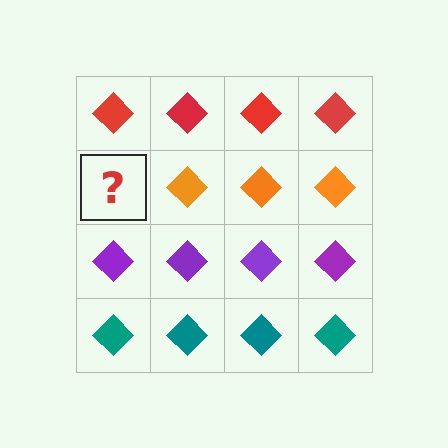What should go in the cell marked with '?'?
The missing cell should contain an orange diamond.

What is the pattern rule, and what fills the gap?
The rule is that each row has a consistent color. The gap should be filled with an orange diamond.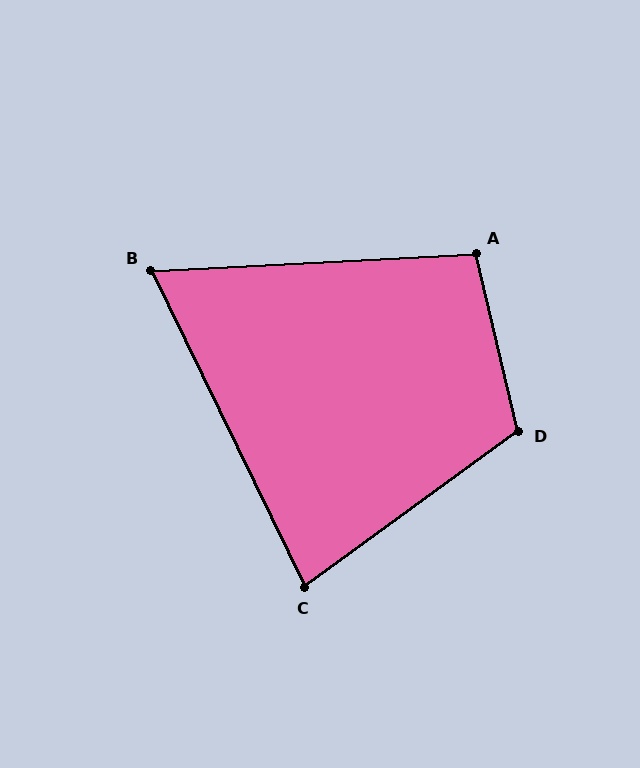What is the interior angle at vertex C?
Approximately 80 degrees (acute).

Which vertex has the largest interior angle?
D, at approximately 113 degrees.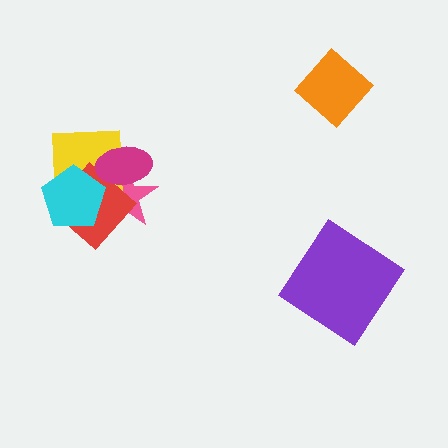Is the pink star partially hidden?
Yes, it is partially covered by another shape.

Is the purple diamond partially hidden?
No, no other shape covers it.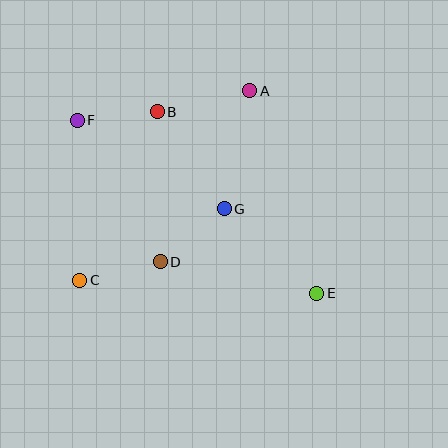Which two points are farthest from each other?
Points E and F are farthest from each other.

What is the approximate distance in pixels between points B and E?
The distance between B and E is approximately 242 pixels.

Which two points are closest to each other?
Points B and F are closest to each other.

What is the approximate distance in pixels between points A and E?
The distance between A and E is approximately 213 pixels.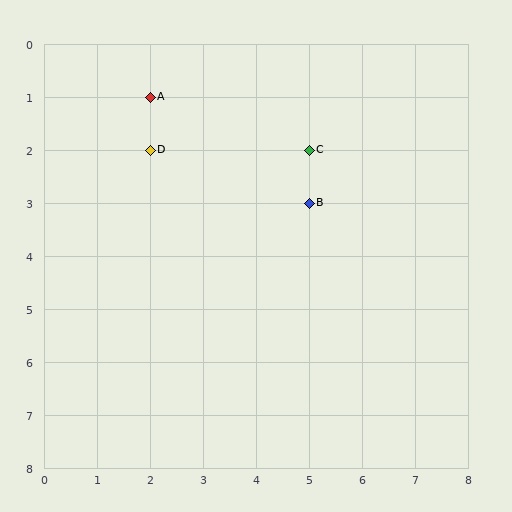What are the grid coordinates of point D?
Point D is at grid coordinates (2, 2).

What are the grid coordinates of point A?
Point A is at grid coordinates (2, 1).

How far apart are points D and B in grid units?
Points D and B are 3 columns and 1 row apart (about 3.2 grid units diagonally).